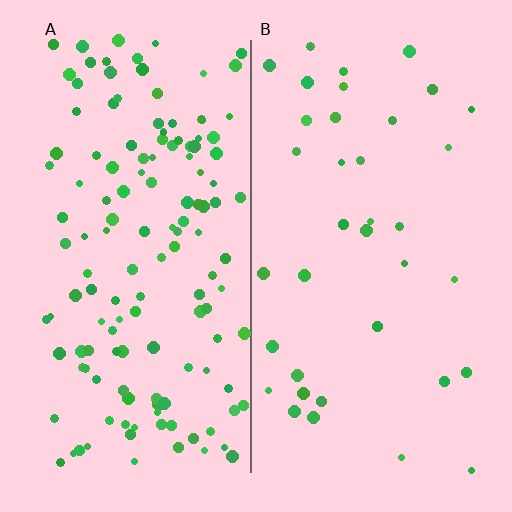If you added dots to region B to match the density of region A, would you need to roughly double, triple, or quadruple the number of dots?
Approximately quadruple.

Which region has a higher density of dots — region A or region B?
A (the left).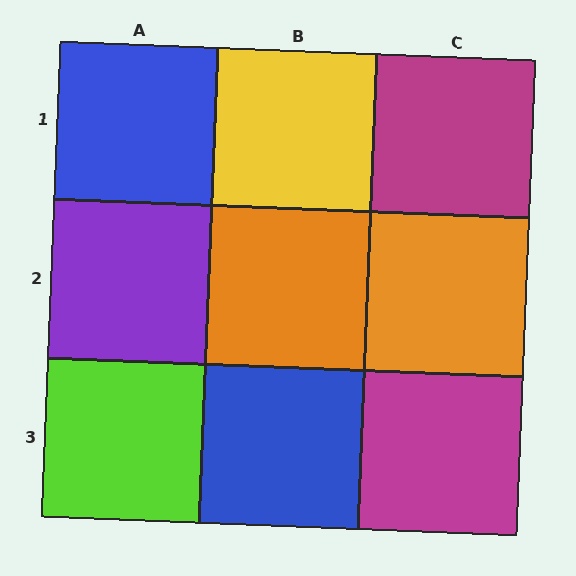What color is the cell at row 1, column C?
Magenta.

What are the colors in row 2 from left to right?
Purple, orange, orange.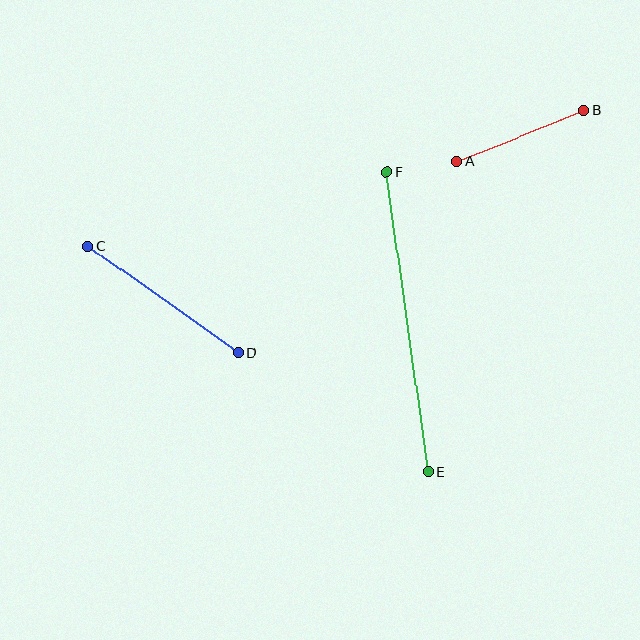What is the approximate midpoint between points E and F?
The midpoint is at approximately (407, 322) pixels.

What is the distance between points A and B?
The distance is approximately 137 pixels.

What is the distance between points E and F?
The distance is approximately 303 pixels.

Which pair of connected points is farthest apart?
Points E and F are farthest apart.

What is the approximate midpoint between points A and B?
The midpoint is at approximately (520, 136) pixels.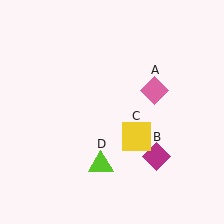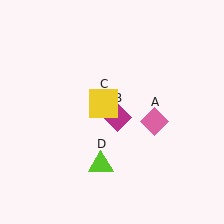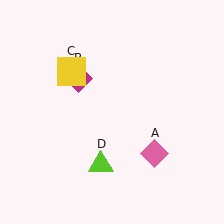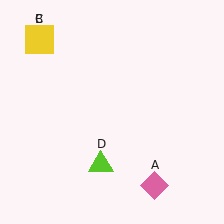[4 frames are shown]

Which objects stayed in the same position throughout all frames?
Lime triangle (object D) remained stationary.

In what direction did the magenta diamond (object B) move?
The magenta diamond (object B) moved up and to the left.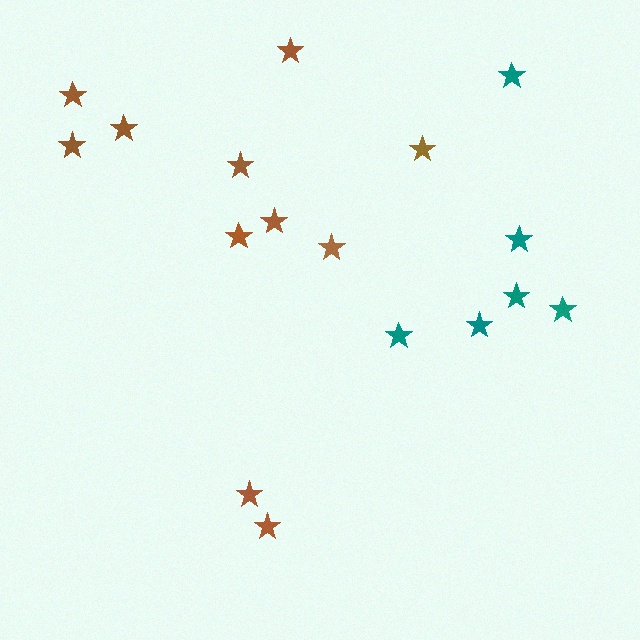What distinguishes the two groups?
There are 2 groups: one group of teal stars (6) and one group of brown stars (11).